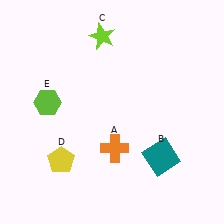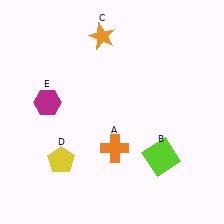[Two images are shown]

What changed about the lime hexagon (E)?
In Image 1, E is lime. In Image 2, it changed to magenta.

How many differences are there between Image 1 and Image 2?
There are 3 differences between the two images.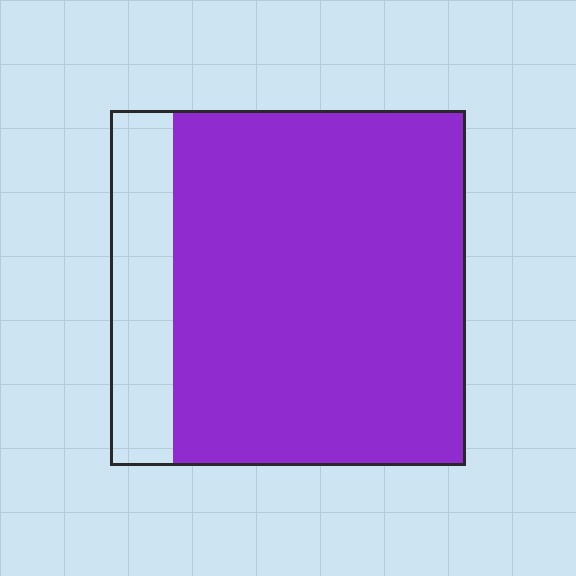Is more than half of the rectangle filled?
Yes.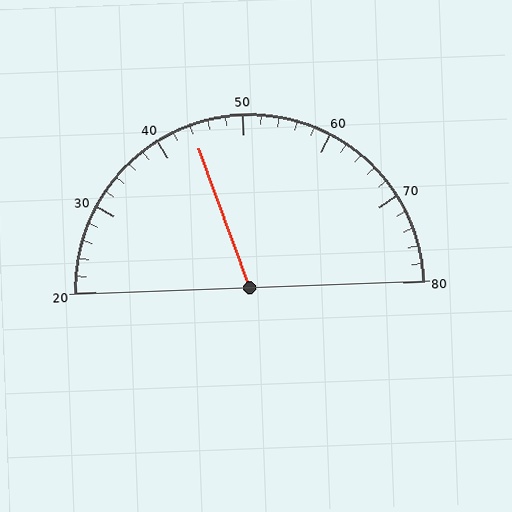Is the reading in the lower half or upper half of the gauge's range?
The reading is in the lower half of the range (20 to 80).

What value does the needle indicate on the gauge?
The needle indicates approximately 44.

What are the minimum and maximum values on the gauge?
The gauge ranges from 20 to 80.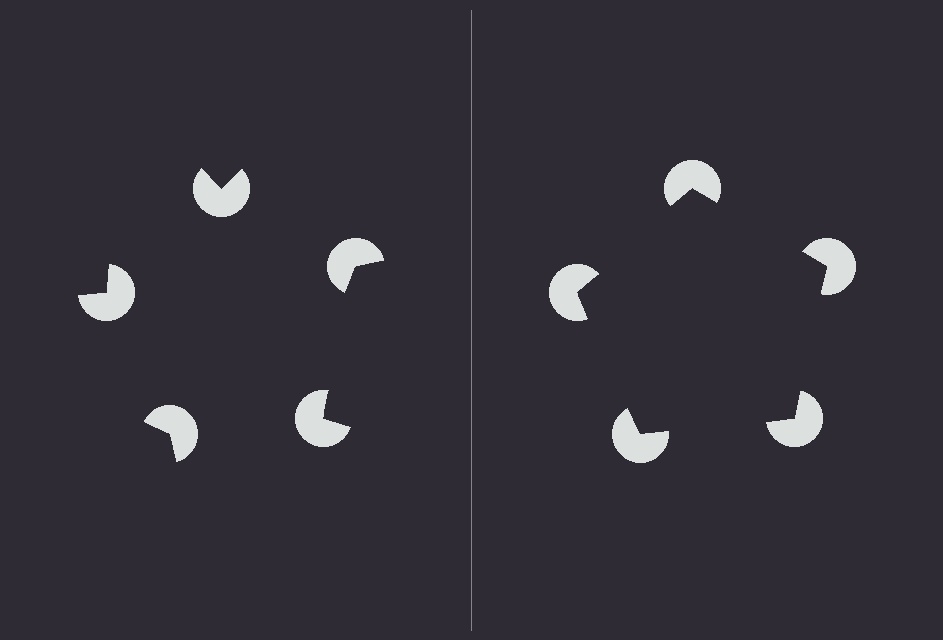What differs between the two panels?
The pac-man discs are positioned identically on both sides; only the wedge orientations differ. On the right they align to a pentagon; on the left they are misaligned.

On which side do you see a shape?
An illusory pentagon appears on the right side. On the left side the wedge cuts are rotated, so no coherent shape forms.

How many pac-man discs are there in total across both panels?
10 — 5 on each side.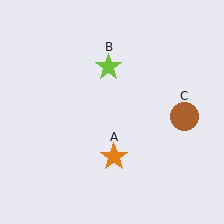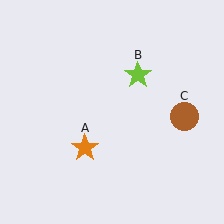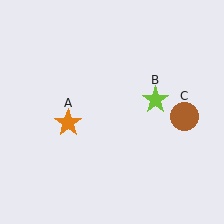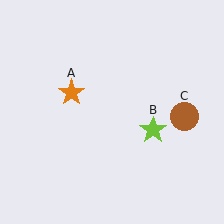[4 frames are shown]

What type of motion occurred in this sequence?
The orange star (object A), lime star (object B) rotated clockwise around the center of the scene.